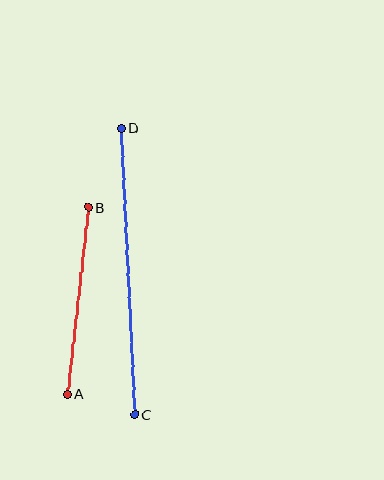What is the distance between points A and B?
The distance is approximately 188 pixels.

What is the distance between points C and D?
The distance is approximately 286 pixels.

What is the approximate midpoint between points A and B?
The midpoint is at approximately (78, 301) pixels.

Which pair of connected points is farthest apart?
Points C and D are farthest apart.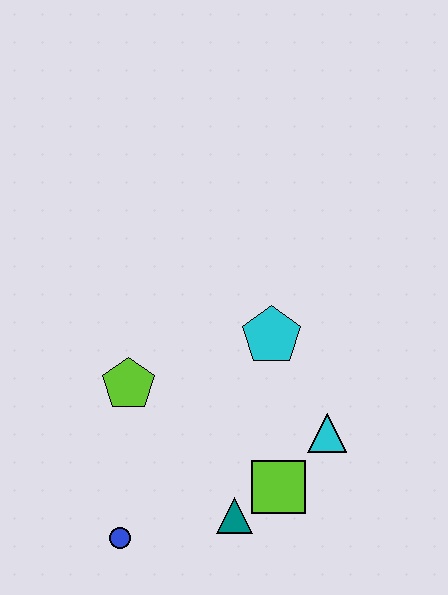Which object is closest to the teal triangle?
The lime square is closest to the teal triangle.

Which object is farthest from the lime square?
The lime pentagon is farthest from the lime square.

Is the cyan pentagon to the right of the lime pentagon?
Yes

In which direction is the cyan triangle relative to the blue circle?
The cyan triangle is to the right of the blue circle.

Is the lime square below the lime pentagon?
Yes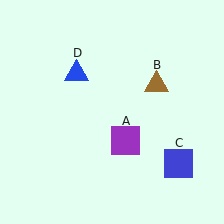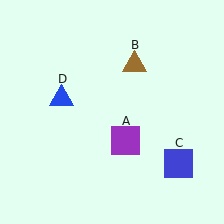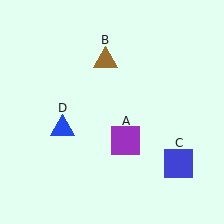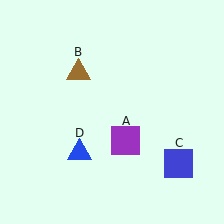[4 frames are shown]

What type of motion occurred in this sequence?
The brown triangle (object B), blue triangle (object D) rotated counterclockwise around the center of the scene.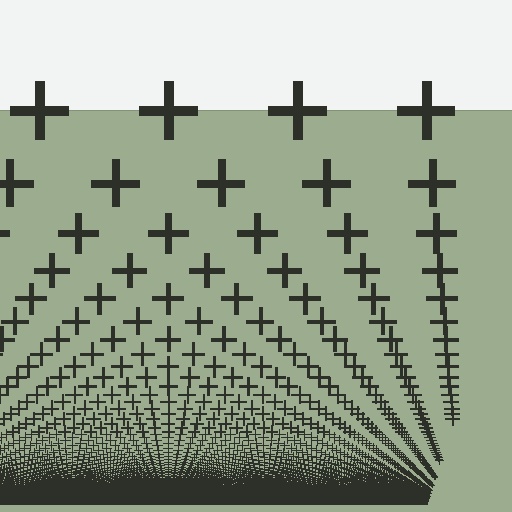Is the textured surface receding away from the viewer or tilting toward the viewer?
The surface appears to tilt toward the viewer. Texture elements get larger and sparser toward the top.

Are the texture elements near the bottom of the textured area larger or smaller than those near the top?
Smaller. The gradient is inverted — elements near the bottom are smaller and denser.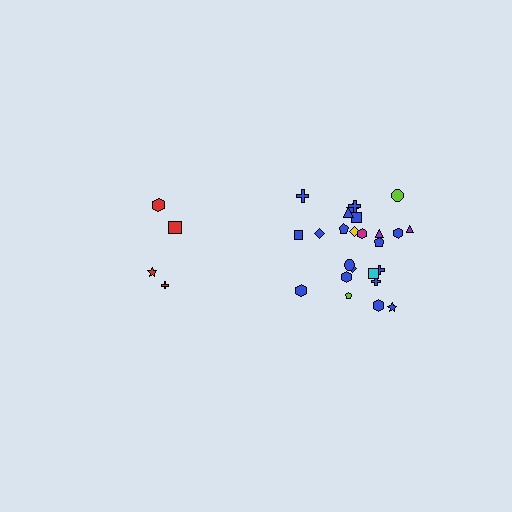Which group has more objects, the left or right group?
The right group.